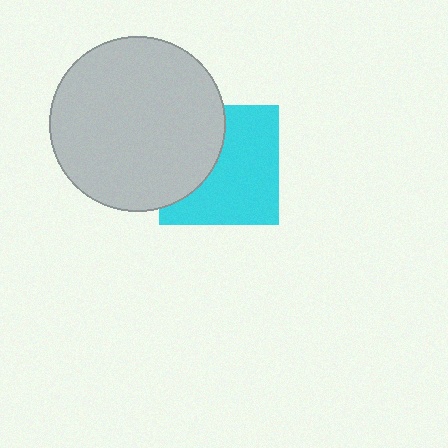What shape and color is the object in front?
The object in front is a light gray circle.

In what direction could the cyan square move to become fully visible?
The cyan square could move right. That would shift it out from behind the light gray circle entirely.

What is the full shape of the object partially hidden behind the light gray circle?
The partially hidden object is a cyan square.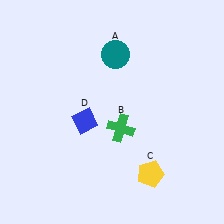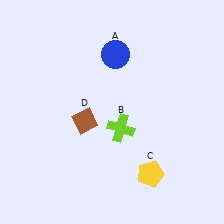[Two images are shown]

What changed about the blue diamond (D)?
In Image 1, D is blue. In Image 2, it changed to brown.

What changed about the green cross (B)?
In Image 1, B is green. In Image 2, it changed to lime.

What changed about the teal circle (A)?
In Image 1, A is teal. In Image 2, it changed to blue.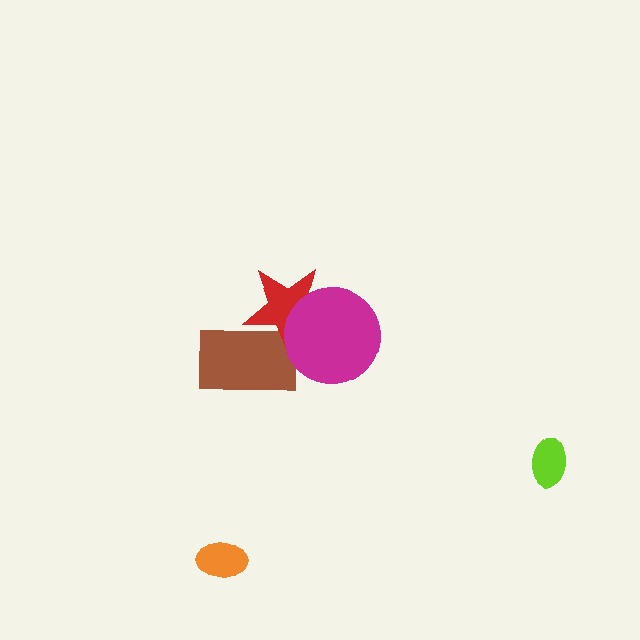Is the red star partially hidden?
Yes, it is partially covered by another shape.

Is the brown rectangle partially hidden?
Yes, it is partially covered by another shape.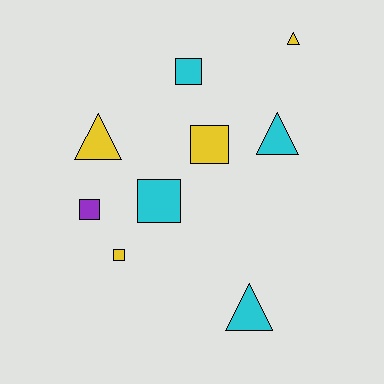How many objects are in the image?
There are 9 objects.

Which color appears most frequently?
Yellow, with 4 objects.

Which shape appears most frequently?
Square, with 5 objects.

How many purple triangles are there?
There are no purple triangles.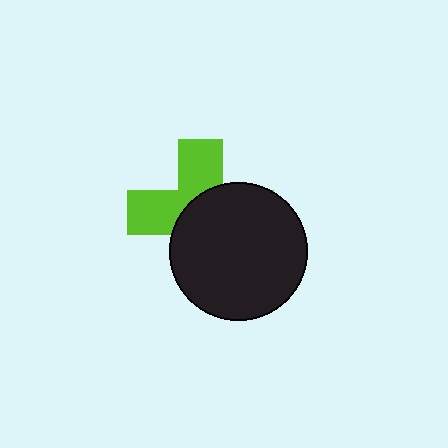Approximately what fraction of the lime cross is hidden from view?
Roughly 57% of the lime cross is hidden behind the black circle.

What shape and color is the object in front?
The object in front is a black circle.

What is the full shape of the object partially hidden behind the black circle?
The partially hidden object is a lime cross.